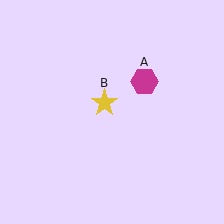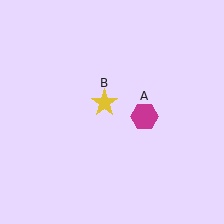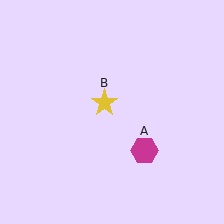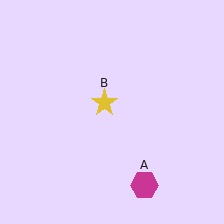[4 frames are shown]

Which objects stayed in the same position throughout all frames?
Yellow star (object B) remained stationary.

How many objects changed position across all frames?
1 object changed position: magenta hexagon (object A).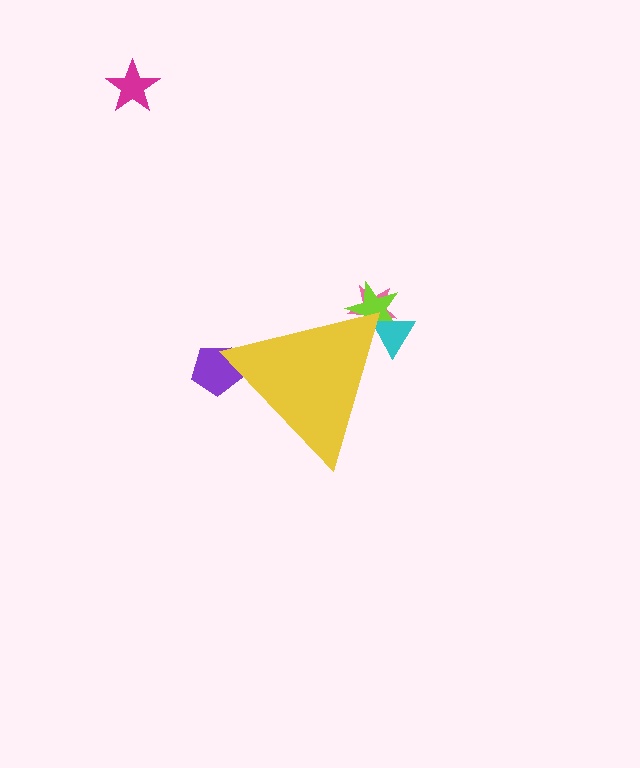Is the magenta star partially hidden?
No, the magenta star is fully visible.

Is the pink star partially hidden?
Yes, the pink star is partially hidden behind the yellow triangle.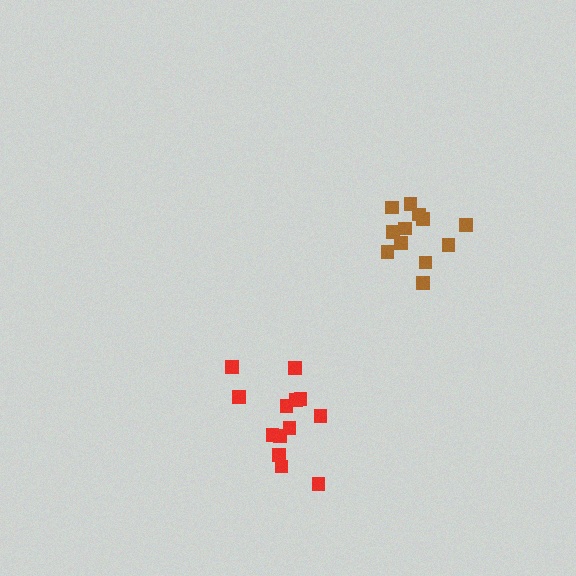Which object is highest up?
The brown cluster is topmost.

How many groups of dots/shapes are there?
There are 2 groups.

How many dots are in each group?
Group 1: 13 dots, Group 2: 12 dots (25 total).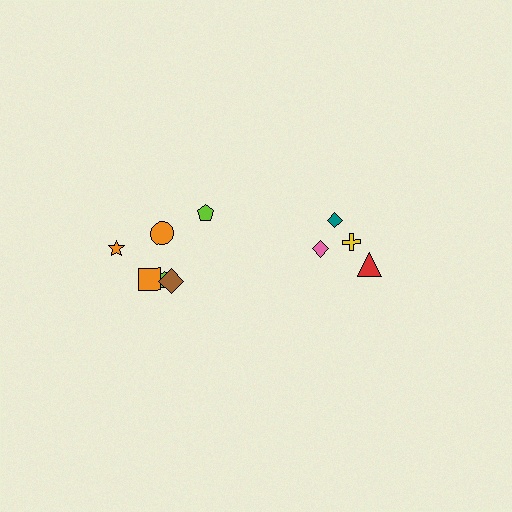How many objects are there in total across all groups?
There are 10 objects.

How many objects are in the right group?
There are 4 objects.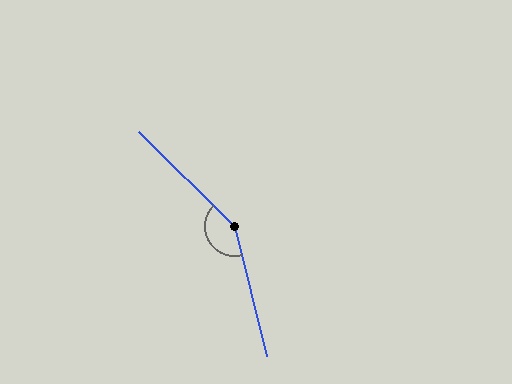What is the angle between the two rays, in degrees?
Approximately 148 degrees.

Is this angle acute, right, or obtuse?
It is obtuse.